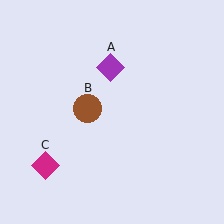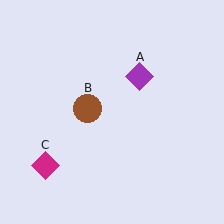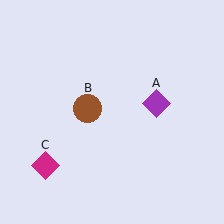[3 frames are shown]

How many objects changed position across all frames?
1 object changed position: purple diamond (object A).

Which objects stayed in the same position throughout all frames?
Brown circle (object B) and magenta diamond (object C) remained stationary.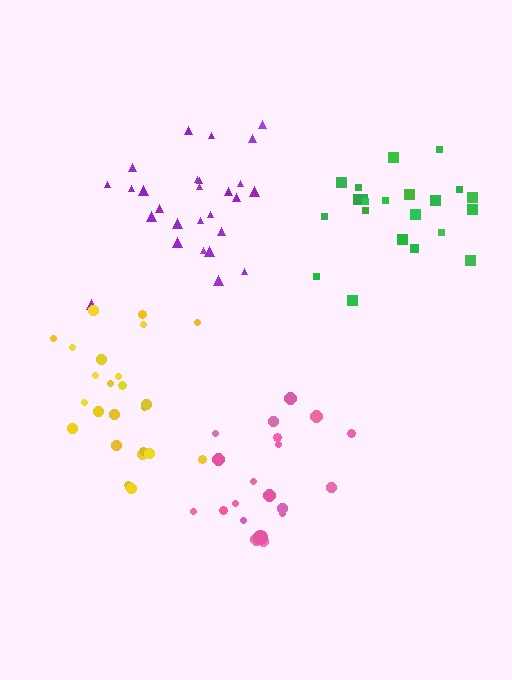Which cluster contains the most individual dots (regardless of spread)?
Purple (27).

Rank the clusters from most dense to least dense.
purple, green, yellow, pink.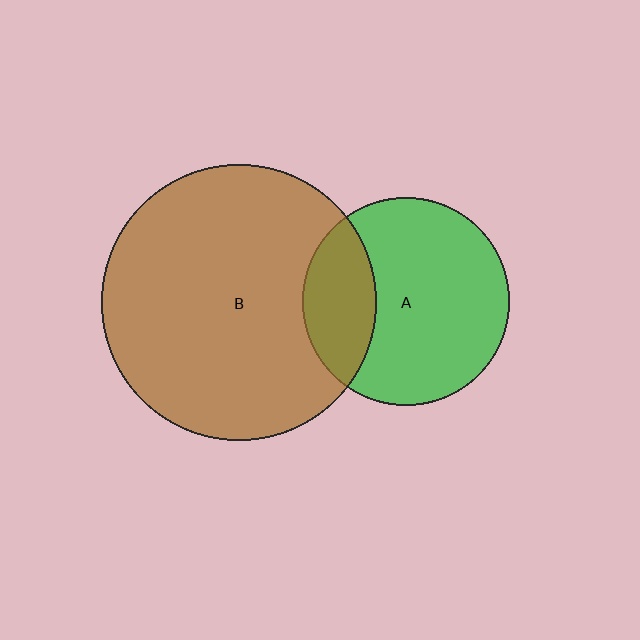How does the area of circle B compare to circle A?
Approximately 1.8 times.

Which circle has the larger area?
Circle B (brown).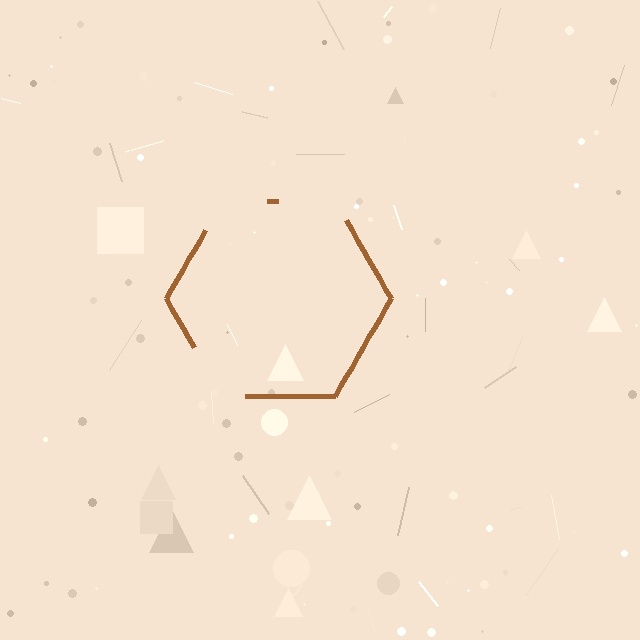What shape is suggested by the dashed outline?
The dashed outline suggests a hexagon.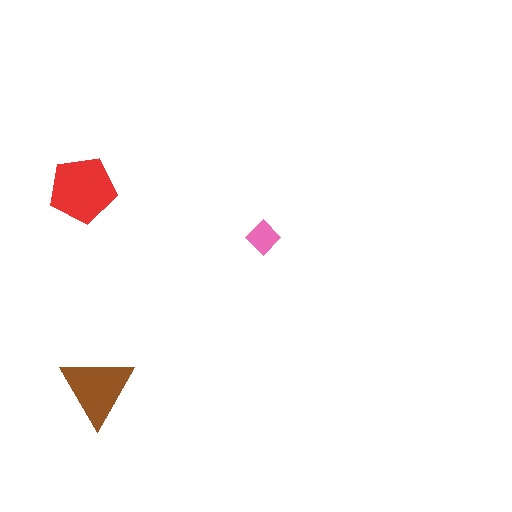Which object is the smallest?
The pink diamond.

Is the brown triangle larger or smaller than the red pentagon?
Smaller.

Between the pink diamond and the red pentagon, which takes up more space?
The red pentagon.